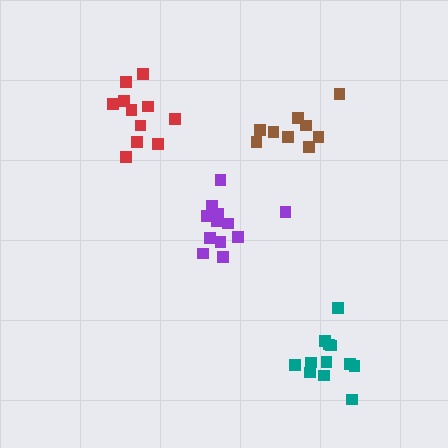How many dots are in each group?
Group 1: 12 dots, Group 2: 11 dots, Group 3: 12 dots, Group 4: 9 dots (44 total).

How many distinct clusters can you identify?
There are 4 distinct clusters.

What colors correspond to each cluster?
The clusters are colored: teal, red, purple, brown.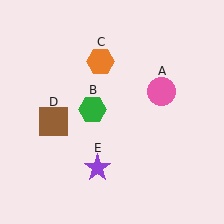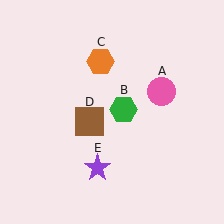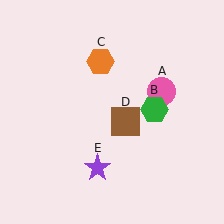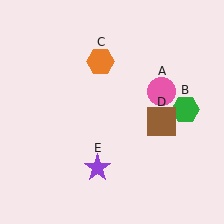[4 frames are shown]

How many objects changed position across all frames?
2 objects changed position: green hexagon (object B), brown square (object D).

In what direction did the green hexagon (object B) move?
The green hexagon (object B) moved right.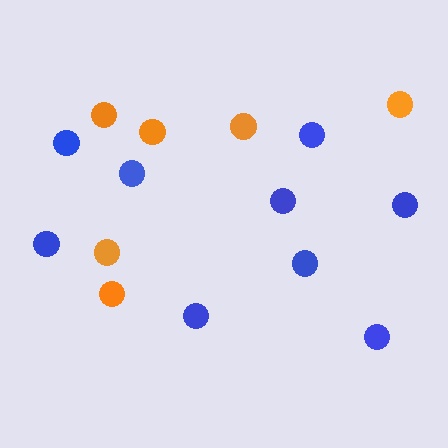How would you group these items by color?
There are 2 groups: one group of orange circles (6) and one group of blue circles (9).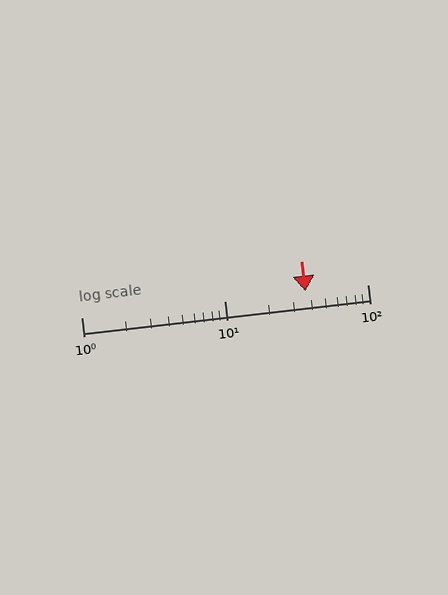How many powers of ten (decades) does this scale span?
The scale spans 2 decades, from 1 to 100.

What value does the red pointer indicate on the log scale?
The pointer indicates approximately 37.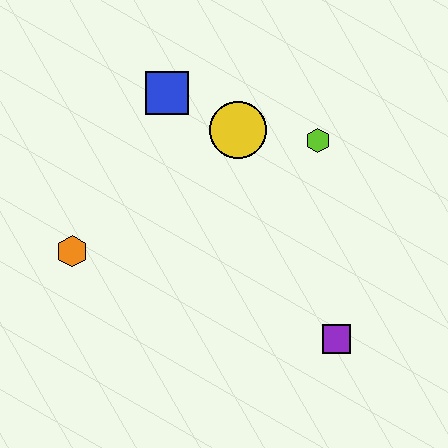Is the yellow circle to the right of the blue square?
Yes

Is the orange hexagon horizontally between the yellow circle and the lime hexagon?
No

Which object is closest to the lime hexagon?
The yellow circle is closest to the lime hexagon.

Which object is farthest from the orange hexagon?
The purple square is farthest from the orange hexagon.